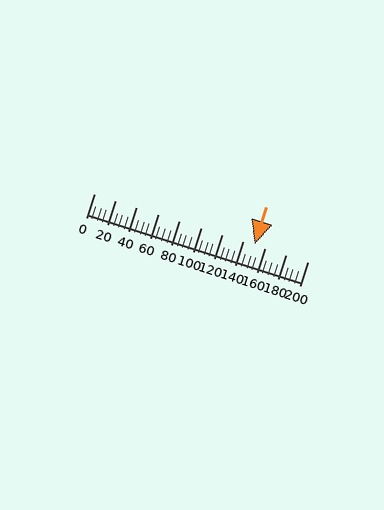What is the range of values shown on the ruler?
The ruler shows values from 0 to 200.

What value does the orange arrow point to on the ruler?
The orange arrow points to approximately 150.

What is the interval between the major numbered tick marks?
The major tick marks are spaced 20 units apart.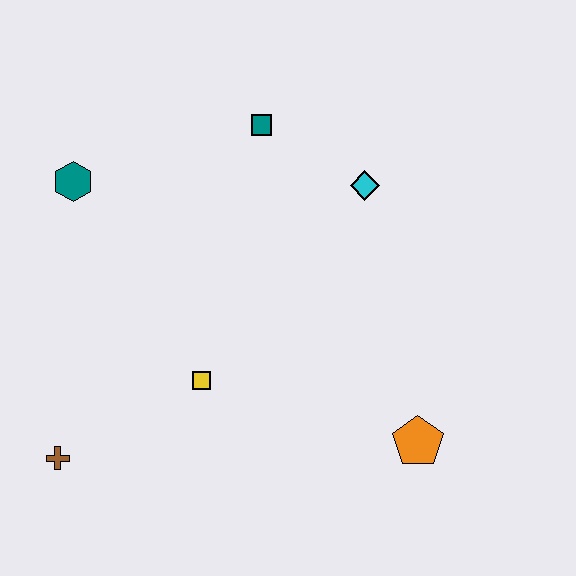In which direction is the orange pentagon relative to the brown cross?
The orange pentagon is to the right of the brown cross.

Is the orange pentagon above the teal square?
No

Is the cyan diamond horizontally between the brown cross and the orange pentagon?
Yes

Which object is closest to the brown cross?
The yellow square is closest to the brown cross.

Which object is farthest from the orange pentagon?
The teal hexagon is farthest from the orange pentagon.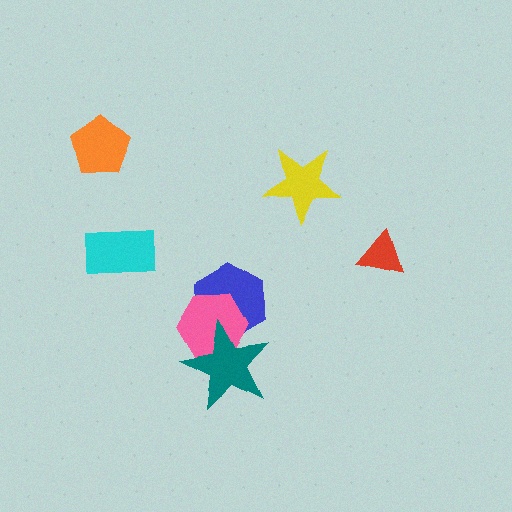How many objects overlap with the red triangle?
0 objects overlap with the red triangle.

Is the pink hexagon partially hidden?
Yes, it is partially covered by another shape.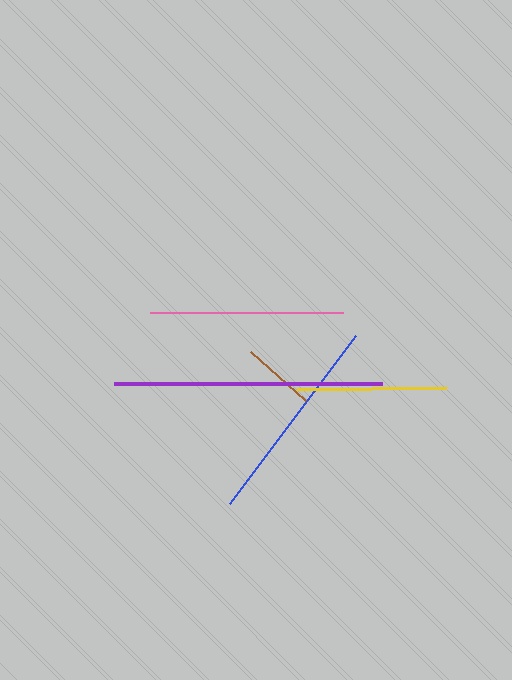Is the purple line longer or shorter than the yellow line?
The purple line is longer than the yellow line.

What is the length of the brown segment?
The brown segment is approximately 73 pixels long.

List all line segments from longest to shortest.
From longest to shortest: purple, blue, pink, yellow, brown.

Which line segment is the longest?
The purple line is the longest at approximately 268 pixels.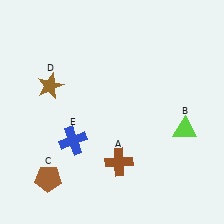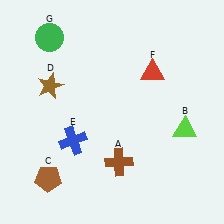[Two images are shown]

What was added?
A red triangle (F), a green circle (G) were added in Image 2.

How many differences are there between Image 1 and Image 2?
There are 2 differences between the two images.